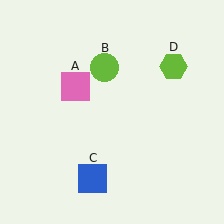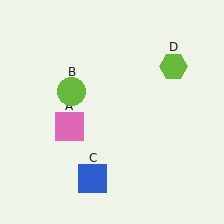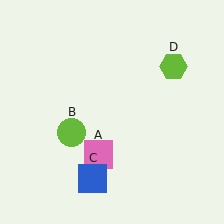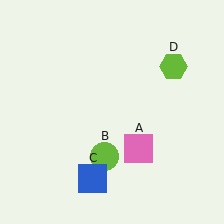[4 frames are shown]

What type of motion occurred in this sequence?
The pink square (object A), lime circle (object B) rotated counterclockwise around the center of the scene.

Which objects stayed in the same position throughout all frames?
Blue square (object C) and lime hexagon (object D) remained stationary.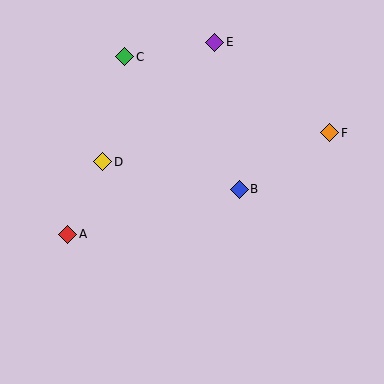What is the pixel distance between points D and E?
The distance between D and E is 164 pixels.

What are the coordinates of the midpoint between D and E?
The midpoint between D and E is at (159, 102).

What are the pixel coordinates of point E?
Point E is at (215, 42).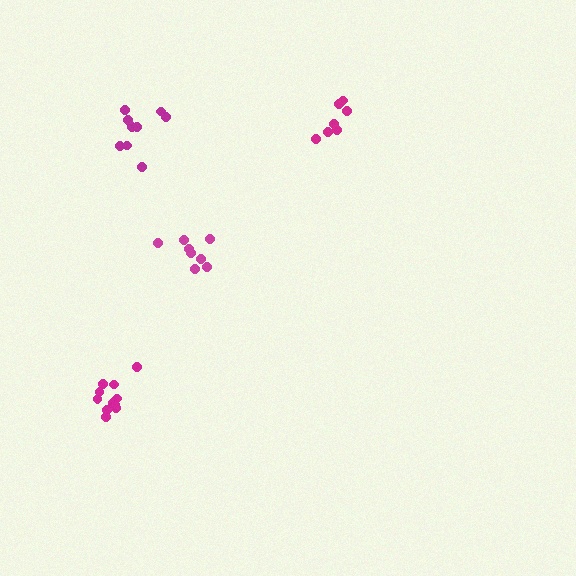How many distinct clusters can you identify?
There are 4 distinct clusters.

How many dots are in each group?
Group 1: 8 dots, Group 2: 11 dots, Group 3: 9 dots, Group 4: 7 dots (35 total).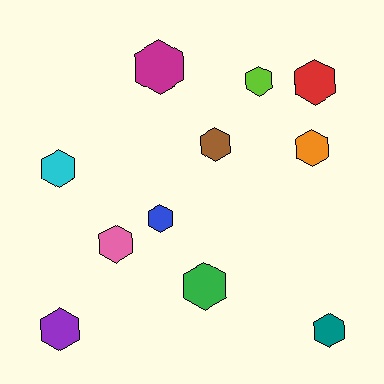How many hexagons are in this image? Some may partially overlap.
There are 11 hexagons.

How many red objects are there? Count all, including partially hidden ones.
There is 1 red object.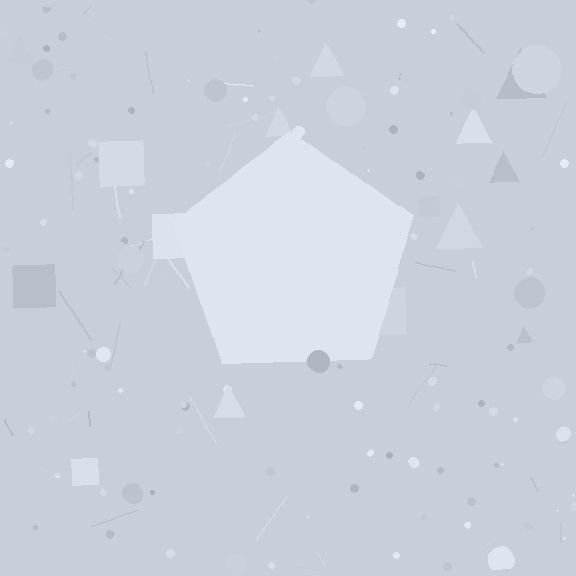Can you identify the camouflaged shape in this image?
The camouflaged shape is a pentagon.